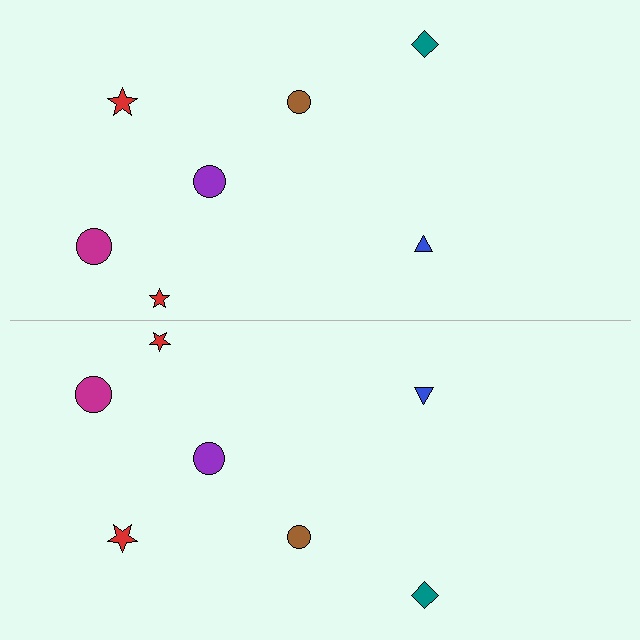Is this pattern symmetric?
Yes, this pattern has bilateral (reflection) symmetry.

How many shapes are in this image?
There are 14 shapes in this image.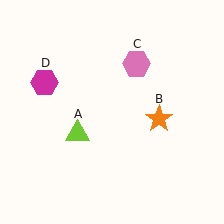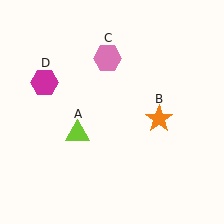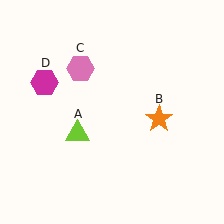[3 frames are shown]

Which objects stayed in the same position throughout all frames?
Lime triangle (object A) and orange star (object B) and magenta hexagon (object D) remained stationary.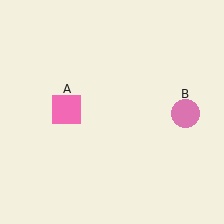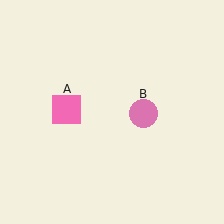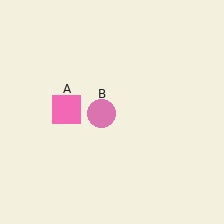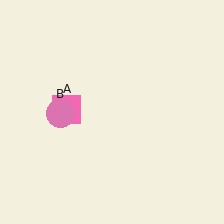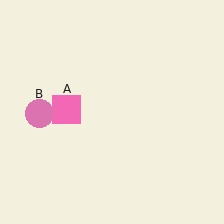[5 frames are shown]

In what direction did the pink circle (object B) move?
The pink circle (object B) moved left.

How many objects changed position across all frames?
1 object changed position: pink circle (object B).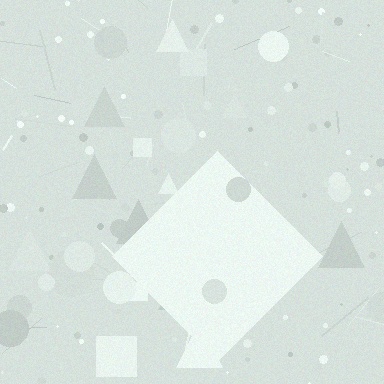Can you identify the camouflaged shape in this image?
The camouflaged shape is a diamond.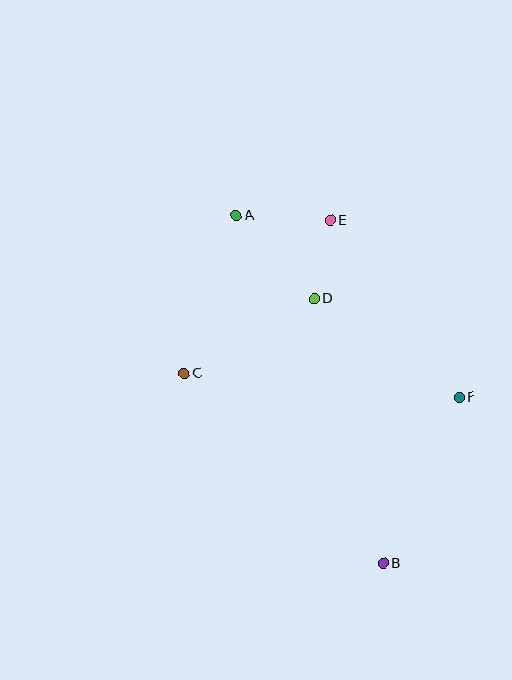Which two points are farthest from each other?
Points A and B are farthest from each other.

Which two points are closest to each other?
Points D and E are closest to each other.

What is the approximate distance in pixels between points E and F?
The distance between E and F is approximately 219 pixels.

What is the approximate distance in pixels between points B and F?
The distance between B and F is approximately 182 pixels.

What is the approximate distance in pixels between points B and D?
The distance between B and D is approximately 274 pixels.